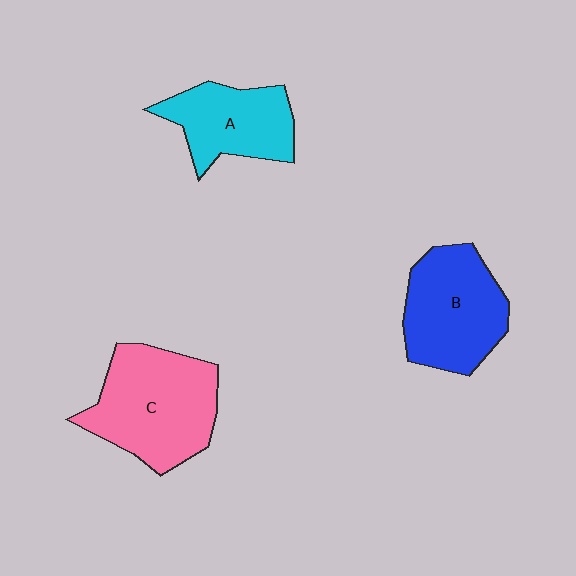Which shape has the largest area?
Shape C (pink).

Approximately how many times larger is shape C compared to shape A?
Approximately 1.4 times.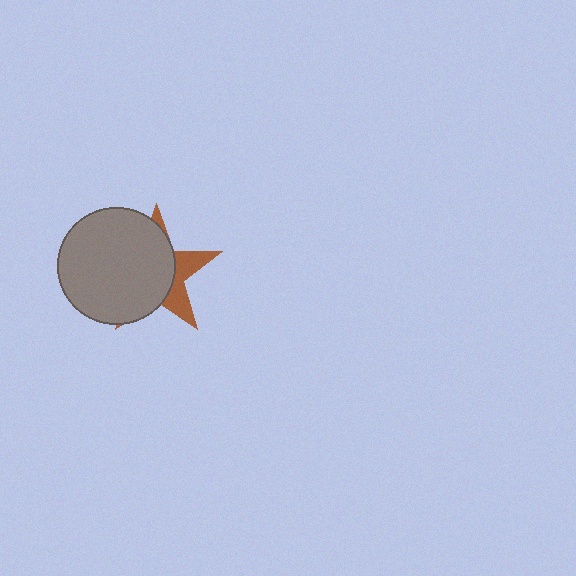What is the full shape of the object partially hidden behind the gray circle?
The partially hidden object is a brown star.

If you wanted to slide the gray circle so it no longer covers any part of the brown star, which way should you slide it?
Slide it left — that is the most direct way to separate the two shapes.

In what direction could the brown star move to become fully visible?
The brown star could move right. That would shift it out from behind the gray circle entirely.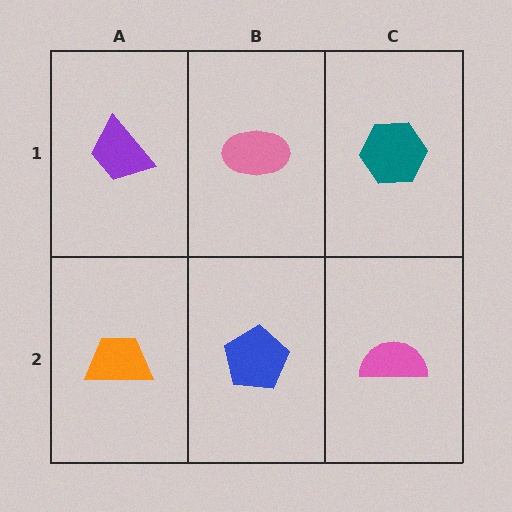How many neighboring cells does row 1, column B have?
3.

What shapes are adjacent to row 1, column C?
A pink semicircle (row 2, column C), a pink ellipse (row 1, column B).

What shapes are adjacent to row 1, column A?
An orange trapezoid (row 2, column A), a pink ellipse (row 1, column B).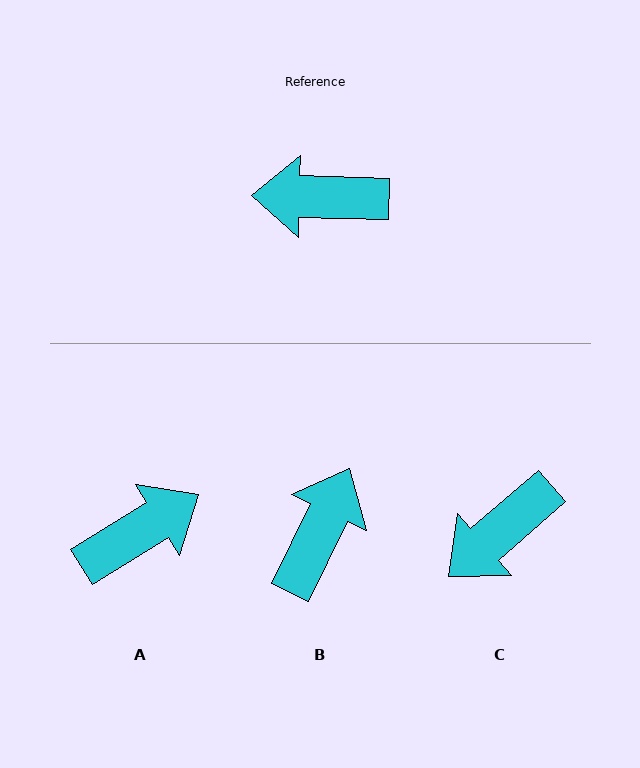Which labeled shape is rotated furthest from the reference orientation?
A, about 147 degrees away.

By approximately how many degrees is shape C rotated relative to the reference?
Approximately 43 degrees counter-clockwise.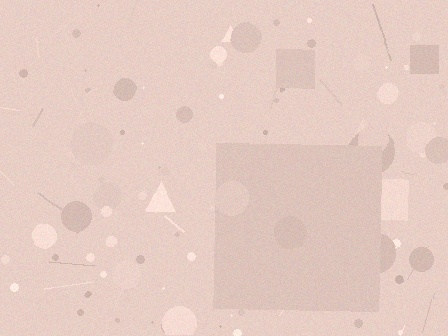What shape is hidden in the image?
A square is hidden in the image.